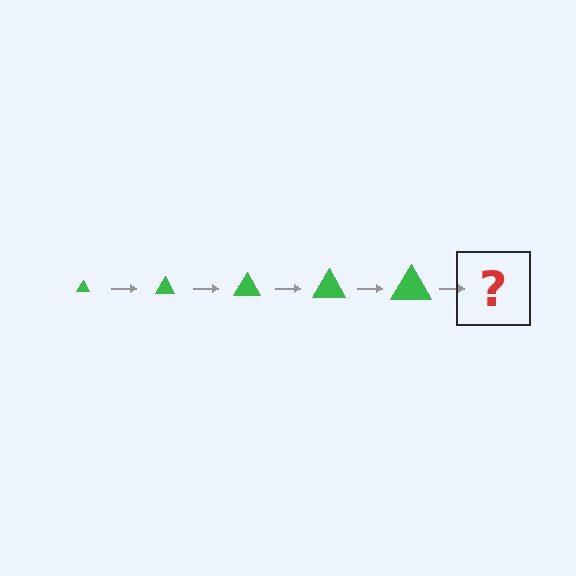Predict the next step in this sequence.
The next step is a green triangle, larger than the previous one.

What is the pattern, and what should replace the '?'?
The pattern is that the triangle gets progressively larger each step. The '?' should be a green triangle, larger than the previous one.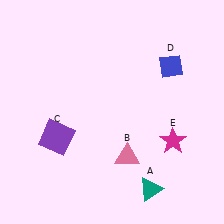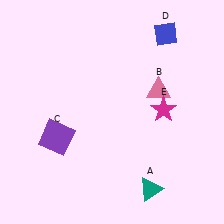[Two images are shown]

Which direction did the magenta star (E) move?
The magenta star (E) moved up.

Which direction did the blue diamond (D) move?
The blue diamond (D) moved up.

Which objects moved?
The objects that moved are: the pink triangle (B), the blue diamond (D), the magenta star (E).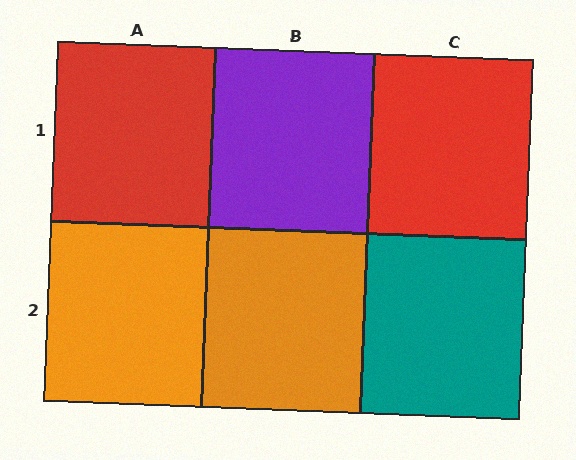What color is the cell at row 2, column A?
Orange.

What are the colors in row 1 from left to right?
Red, purple, red.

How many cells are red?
2 cells are red.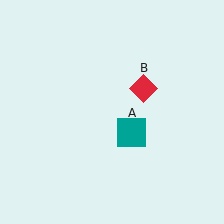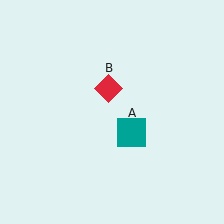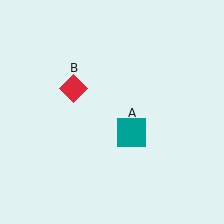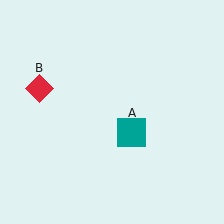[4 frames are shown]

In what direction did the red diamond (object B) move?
The red diamond (object B) moved left.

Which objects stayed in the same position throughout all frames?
Teal square (object A) remained stationary.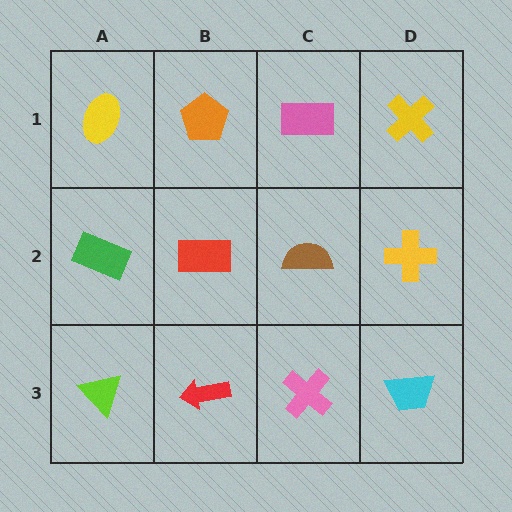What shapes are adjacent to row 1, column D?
A yellow cross (row 2, column D), a pink rectangle (row 1, column C).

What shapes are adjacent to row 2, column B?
An orange pentagon (row 1, column B), a red arrow (row 3, column B), a green rectangle (row 2, column A), a brown semicircle (row 2, column C).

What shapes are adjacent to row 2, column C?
A pink rectangle (row 1, column C), a pink cross (row 3, column C), a red rectangle (row 2, column B), a yellow cross (row 2, column D).